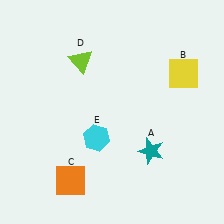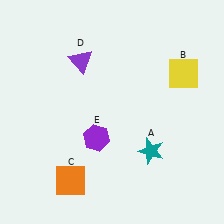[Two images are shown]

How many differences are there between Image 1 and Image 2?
There are 2 differences between the two images.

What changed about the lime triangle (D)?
In Image 1, D is lime. In Image 2, it changed to purple.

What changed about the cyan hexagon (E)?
In Image 1, E is cyan. In Image 2, it changed to purple.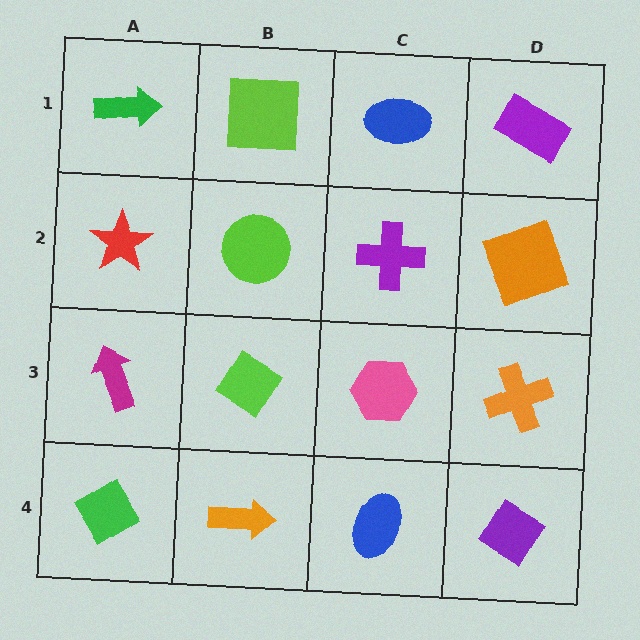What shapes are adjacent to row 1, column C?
A purple cross (row 2, column C), a lime square (row 1, column B), a purple rectangle (row 1, column D).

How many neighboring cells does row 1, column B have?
3.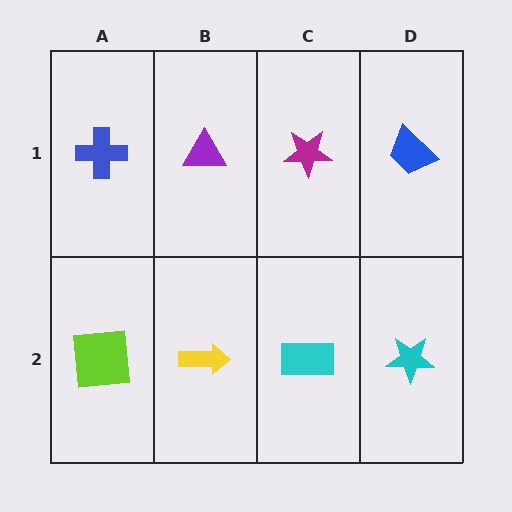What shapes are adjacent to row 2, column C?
A magenta star (row 1, column C), a yellow arrow (row 2, column B), a cyan star (row 2, column D).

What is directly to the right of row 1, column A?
A purple triangle.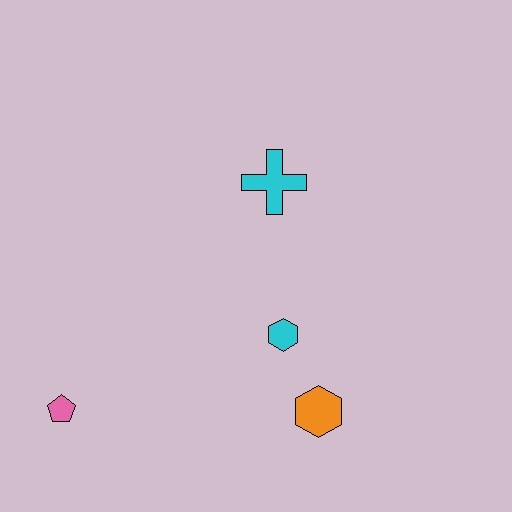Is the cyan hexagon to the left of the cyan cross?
No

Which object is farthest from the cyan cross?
The pink pentagon is farthest from the cyan cross.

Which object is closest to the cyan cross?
The cyan hexagon is closest to the cyan cross.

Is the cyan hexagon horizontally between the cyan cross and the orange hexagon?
Yes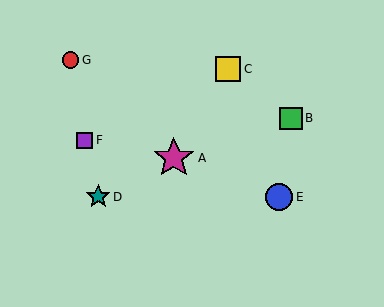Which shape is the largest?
The magenta star (labeled A) is the largest.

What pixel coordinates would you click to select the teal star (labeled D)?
Click at (98, 197) to select the teal star D.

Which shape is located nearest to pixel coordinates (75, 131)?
The purple square (labeled F) at (85, 140) is nearest to that location.